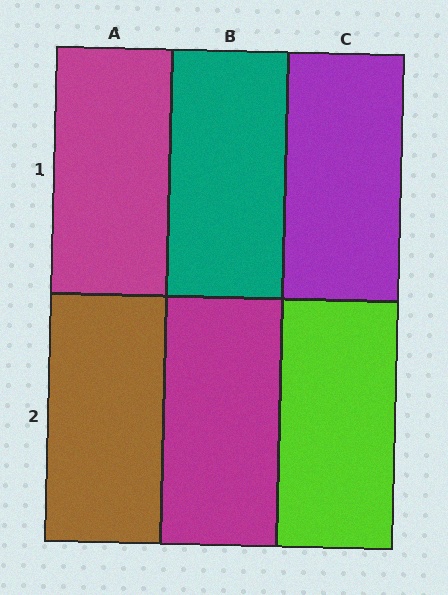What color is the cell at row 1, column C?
Purple.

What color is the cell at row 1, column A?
Magenta.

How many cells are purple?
1 cell is purple.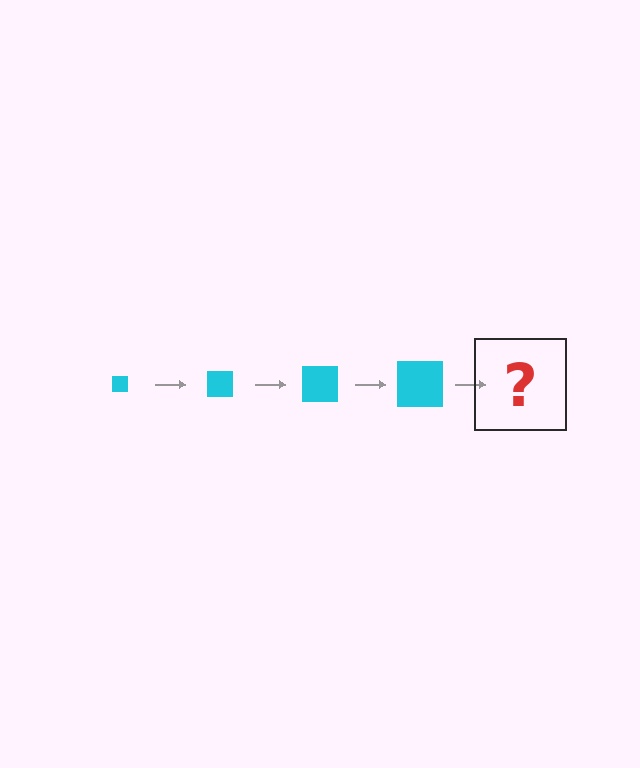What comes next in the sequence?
The next element should be a cyan square, larger than the previous one.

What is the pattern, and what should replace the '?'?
The pattern is that the square gets progressively larger each step. The '?' should be a cyan square, larger than the previous one.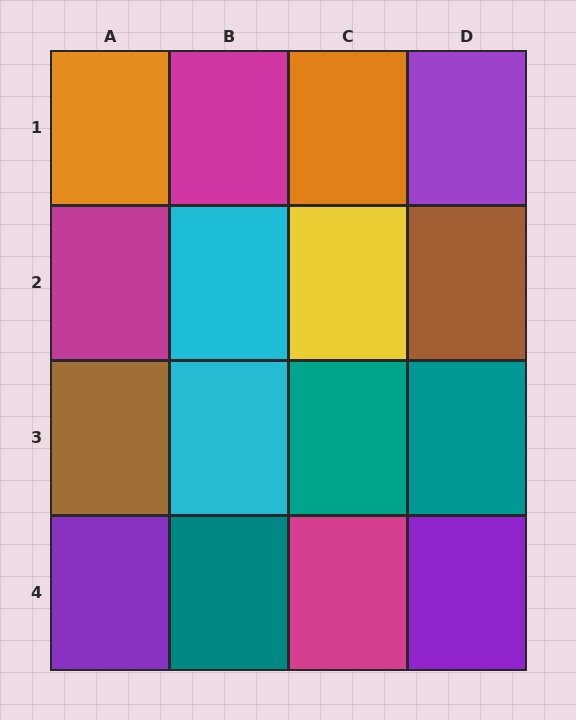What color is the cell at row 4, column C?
Magenta.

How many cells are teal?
3 cells are teal.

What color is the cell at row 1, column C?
Orange.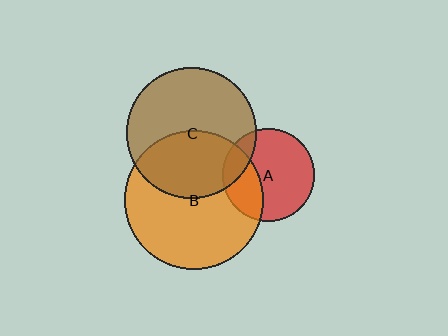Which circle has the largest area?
Circle B (orange).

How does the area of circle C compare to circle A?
Approximately 2.0 times.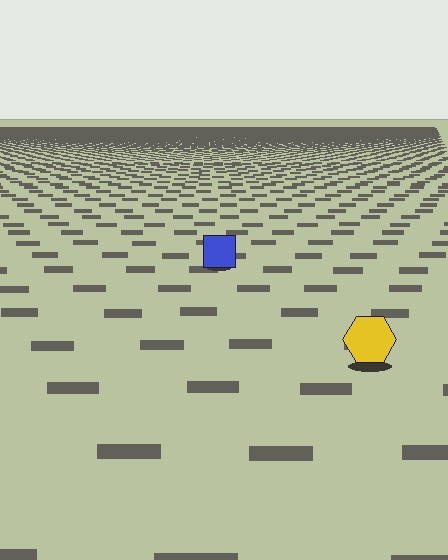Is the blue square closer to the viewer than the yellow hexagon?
No. The yellow hexagon is closer — you can tell from the texture gradient: the ground texture is coarser near it.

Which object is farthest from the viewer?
The blue square is farthest from the viewer. It appears smaller and the ground texture around it is denser.